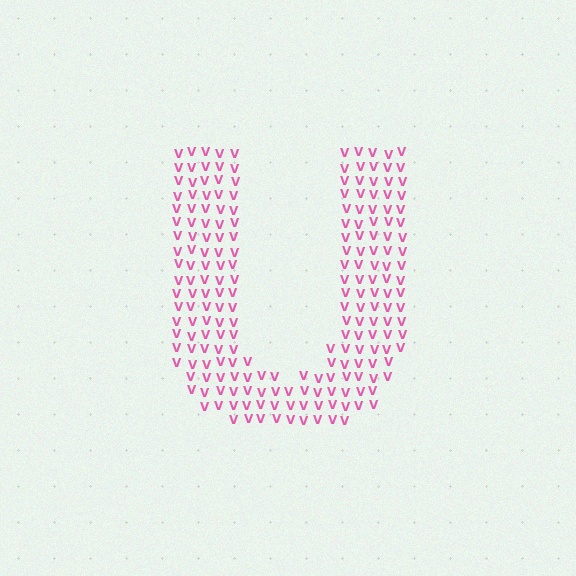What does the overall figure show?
The overall figure shows the letter U.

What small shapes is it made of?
It is made of small letter V's.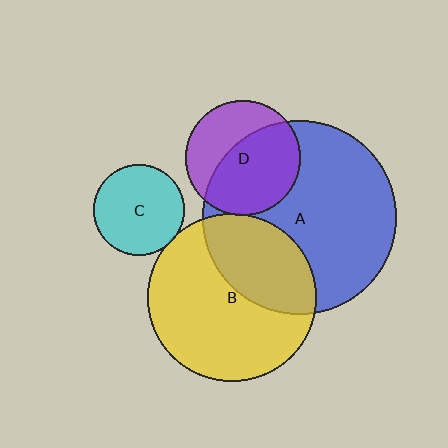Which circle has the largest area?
Circle A (blue).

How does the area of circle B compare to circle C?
Approximately 3.4 times.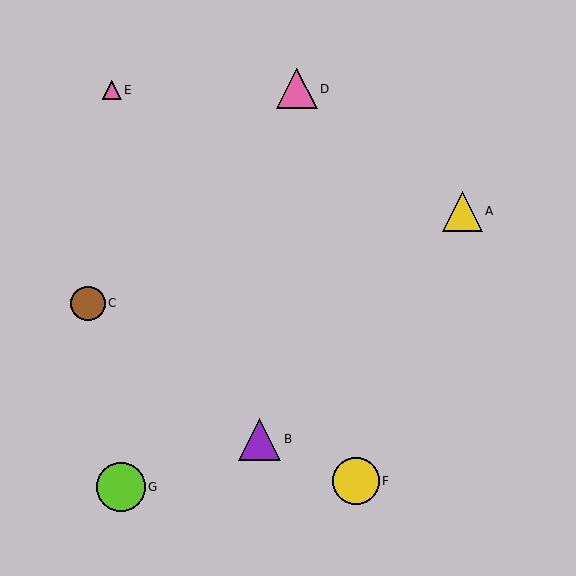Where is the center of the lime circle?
The center of the lime circle is at (121, 487).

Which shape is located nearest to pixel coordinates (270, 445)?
The purple triangle (labeled B) at (260, 439) is nearest to that location.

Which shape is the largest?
The lime circle (labeled G) is the largest.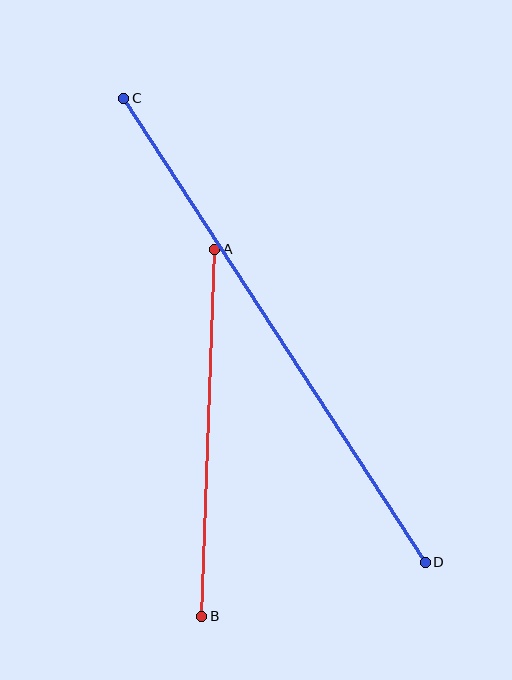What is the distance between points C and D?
The distance is approximately 553 pixels.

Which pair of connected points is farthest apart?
Points C and D are farthest apart.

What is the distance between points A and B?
The distance is approximately 367 pixels.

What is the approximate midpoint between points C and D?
The midpoint is at approximately (274, 330) pixels.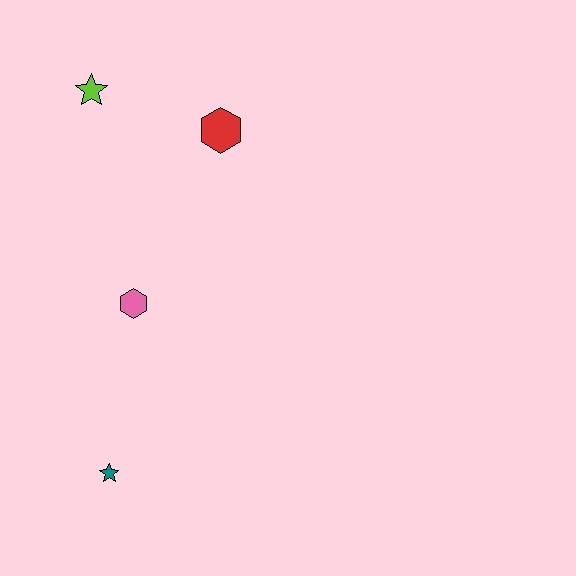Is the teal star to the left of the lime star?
No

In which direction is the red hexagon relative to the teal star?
The red hexagon is above the teal star.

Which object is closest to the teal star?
The pink hexagon is closest to the teal star.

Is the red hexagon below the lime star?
Yes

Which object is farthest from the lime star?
The teal star is farthest from the lime star.